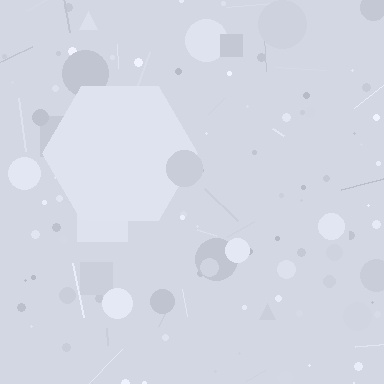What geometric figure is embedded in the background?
A hexagon is embedded in the background.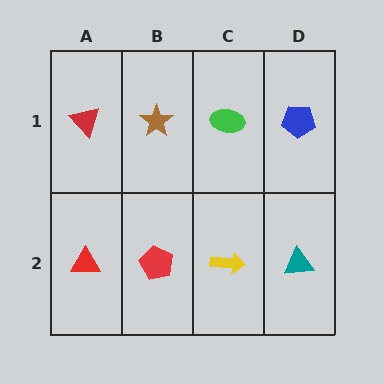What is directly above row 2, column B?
A brown star.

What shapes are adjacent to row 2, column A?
A red triangle (row 1, column A), a red pentagon (row 2, column B).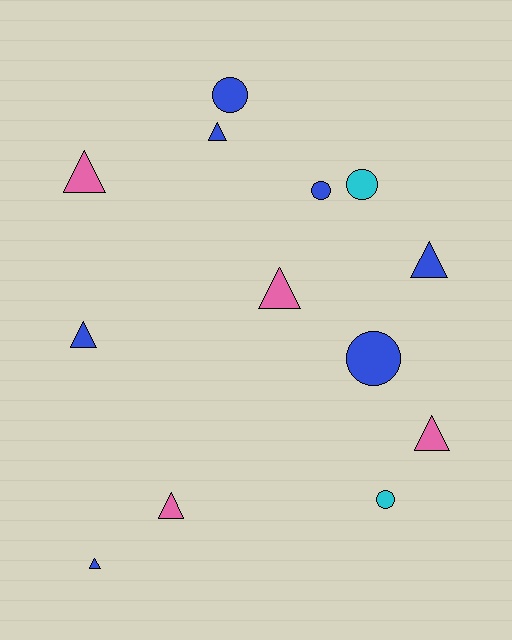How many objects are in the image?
There are 13 objects.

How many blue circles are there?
There are 3 blue circles.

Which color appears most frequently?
Blue, with 7 objects.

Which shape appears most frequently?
Triangle, with 8 objects.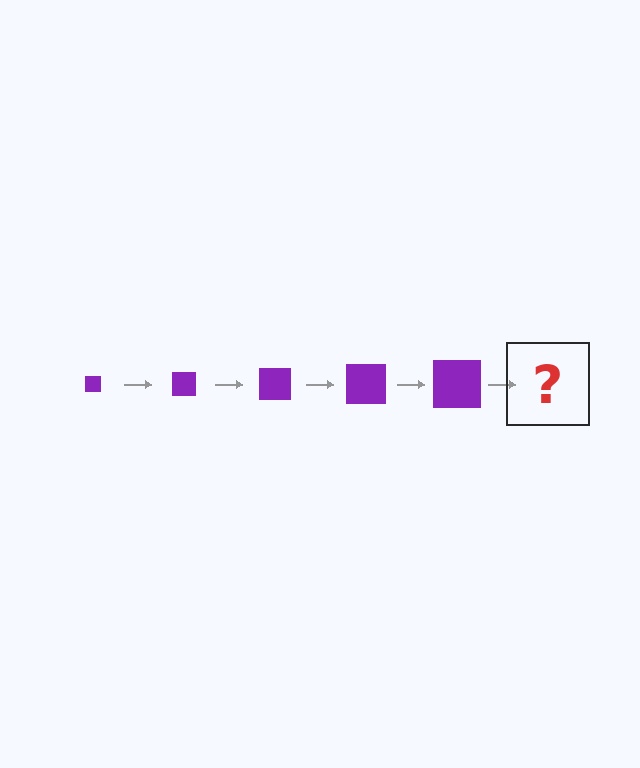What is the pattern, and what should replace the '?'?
The pattern is that the square gets progressively larger each step. The '?' should be a purple square, larger than the previous one.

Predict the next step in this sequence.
The next step is a purple square, larger than the previous one.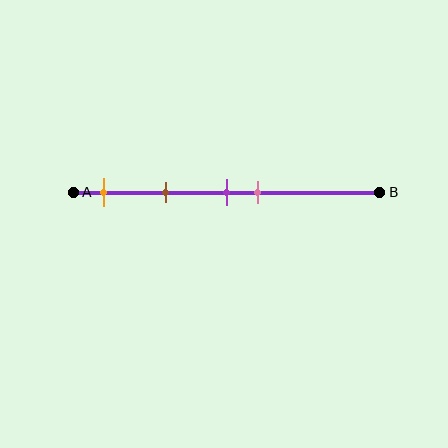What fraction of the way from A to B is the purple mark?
The purple mark is approximately 50% (0.5) of the way from A to B.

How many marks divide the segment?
There are 4 marks dividing the segment.